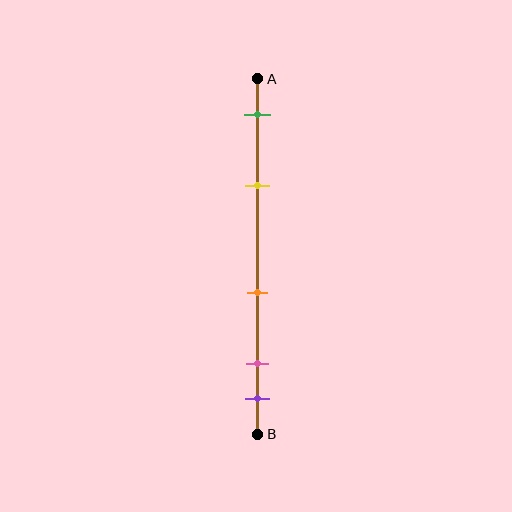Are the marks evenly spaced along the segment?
No, the marks are not evenly spaced.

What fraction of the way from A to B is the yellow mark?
The yellow mark is approximately 30% (0.3) of the way from A to B.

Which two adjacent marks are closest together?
The pink and purple marks are the closest adjacent pair.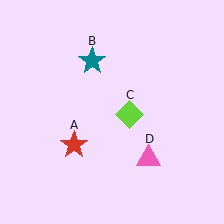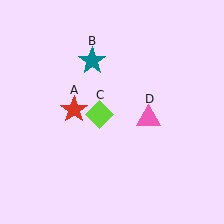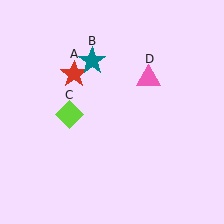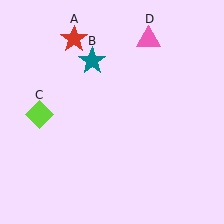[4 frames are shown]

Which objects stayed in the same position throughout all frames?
Teal star (object B) remained stationary.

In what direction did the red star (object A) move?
The red star (object A) moved up.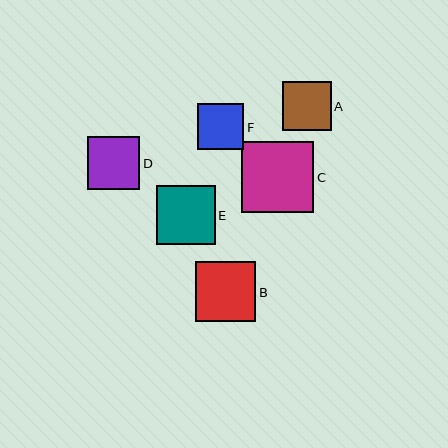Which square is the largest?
Square C is the largest with a size of approximately 72 pixels.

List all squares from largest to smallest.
From largest to smallest: C, B, E, D, A, F.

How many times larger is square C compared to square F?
Square C is approximately 1.5 times the size of square F.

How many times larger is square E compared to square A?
Square E is approximately 1.2 times the size of square A.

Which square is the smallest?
Square F is the smallest with a size of approximately 46 pixels.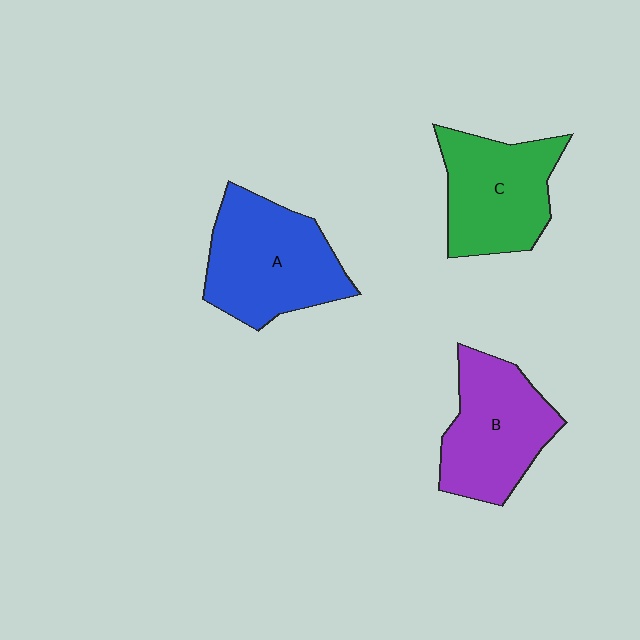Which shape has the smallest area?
Shape C (green).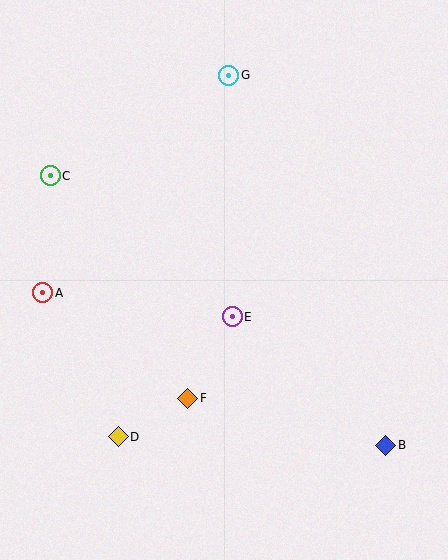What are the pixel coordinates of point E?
Point E is at (232, 317).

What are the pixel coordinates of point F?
Point F is at (188, 398).